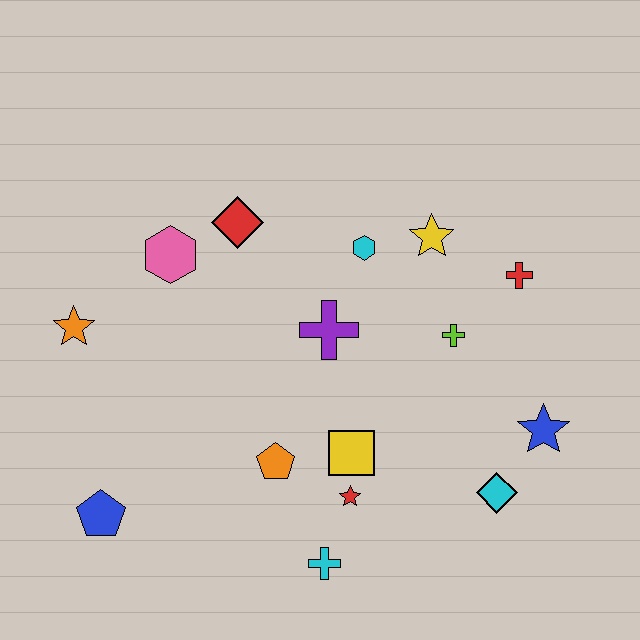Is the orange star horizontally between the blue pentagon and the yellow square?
No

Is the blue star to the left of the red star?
No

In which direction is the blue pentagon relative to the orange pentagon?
The blue pentagon is to the left of the orange pentagon.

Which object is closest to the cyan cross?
The red star is closest to the cyan cross.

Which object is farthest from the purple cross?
The blue pentagon is farthest from the purple cross.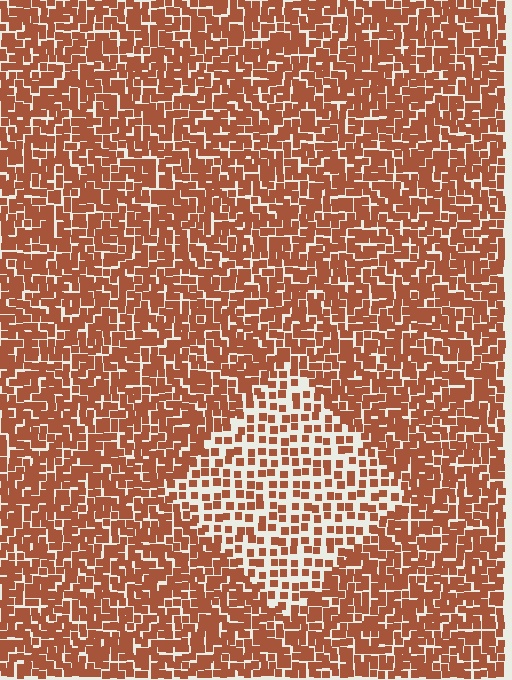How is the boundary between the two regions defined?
The boundary is defined by a change in element density (approximately 2.0x ratio). All elements are the same color, size, and shape.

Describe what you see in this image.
The image contains small brown elements arranged at two different densities. A diamond-shaped region is visible where the elements are less densely packed than the surrounding area.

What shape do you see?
I see a diamond.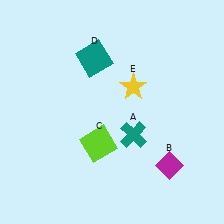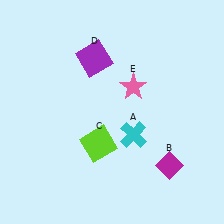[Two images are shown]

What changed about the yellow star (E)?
In Image 1, E is yellow. In Image 2, it changed to pink.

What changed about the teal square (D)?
In Image 1, D is teal. In Image 2, it changed to purple.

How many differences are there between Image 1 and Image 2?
There are 3 differences between the two images.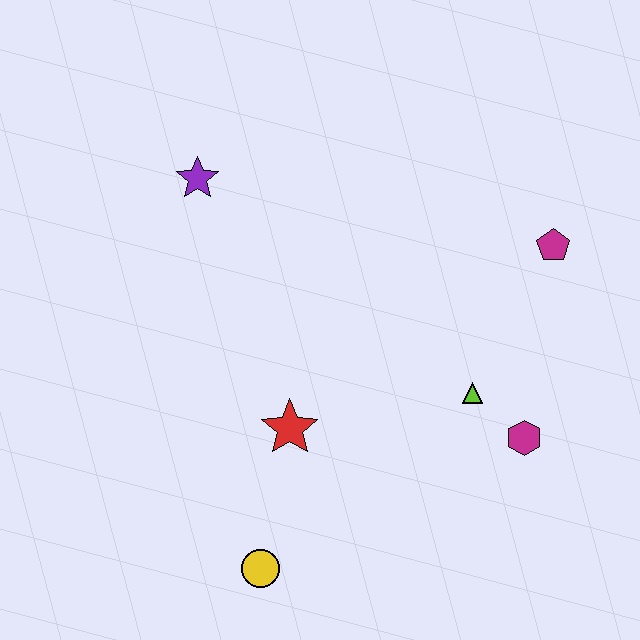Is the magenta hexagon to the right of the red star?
Yes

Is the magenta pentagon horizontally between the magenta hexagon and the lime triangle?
No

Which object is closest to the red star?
The yellow circle is closest to the red star.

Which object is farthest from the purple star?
The magenta hexagon is farthest from the purple star.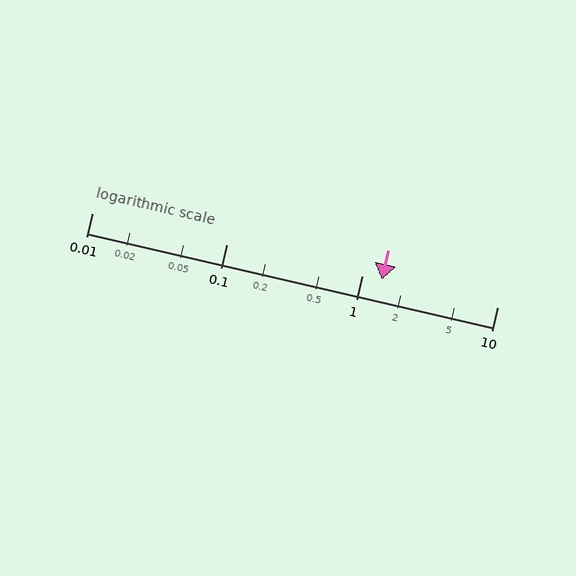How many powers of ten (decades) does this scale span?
The scale spans 3 decades, from 0.01 to 10.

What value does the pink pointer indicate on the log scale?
The pointer indicates approximately 1.4.